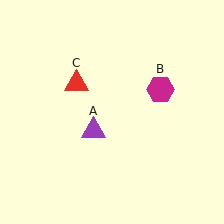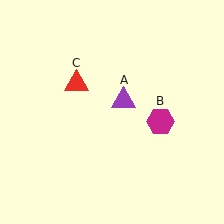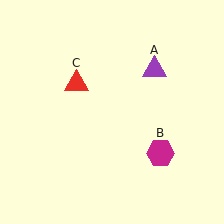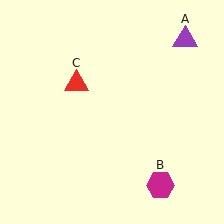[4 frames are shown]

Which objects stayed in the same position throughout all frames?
Red triangle (object C) remained stationary.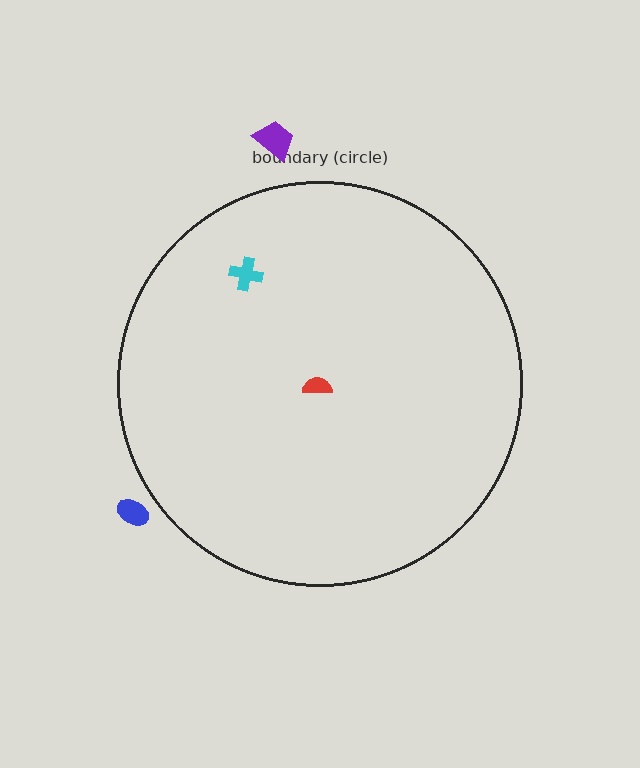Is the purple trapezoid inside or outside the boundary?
Outside.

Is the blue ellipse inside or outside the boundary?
Outside.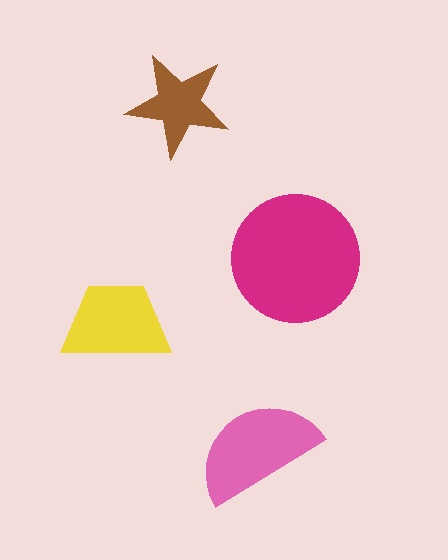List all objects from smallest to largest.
The brown star, the yellow trapezoid, the pink semicircle, the magenta circle.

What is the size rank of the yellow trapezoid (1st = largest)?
3rd.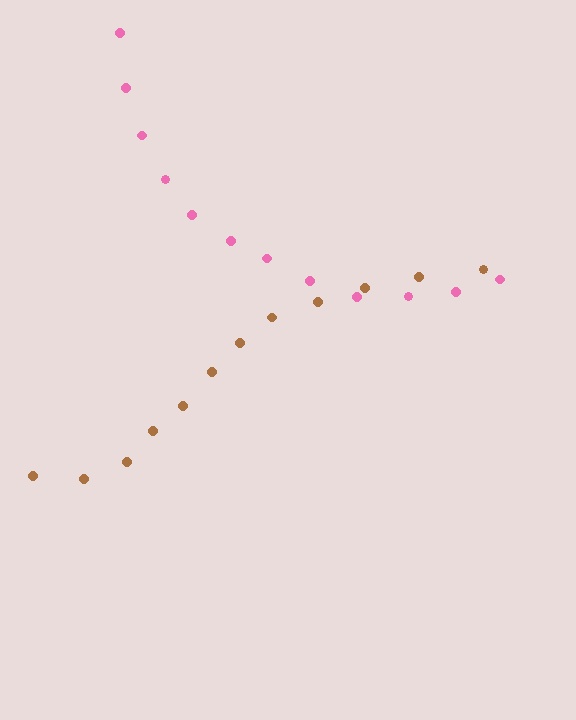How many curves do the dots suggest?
There are 2 distinct paths.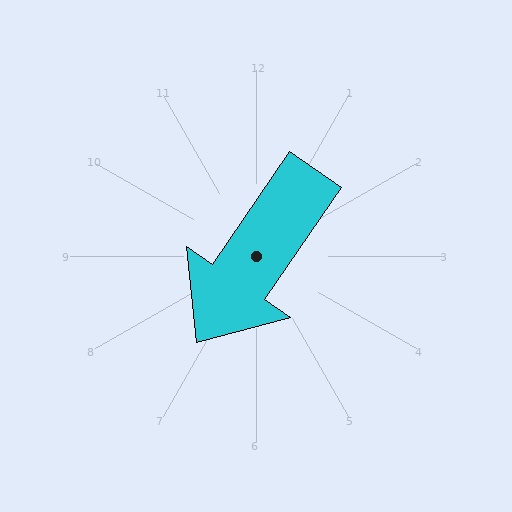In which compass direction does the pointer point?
Southwest.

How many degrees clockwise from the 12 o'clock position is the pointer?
Approximately 214 degrees.